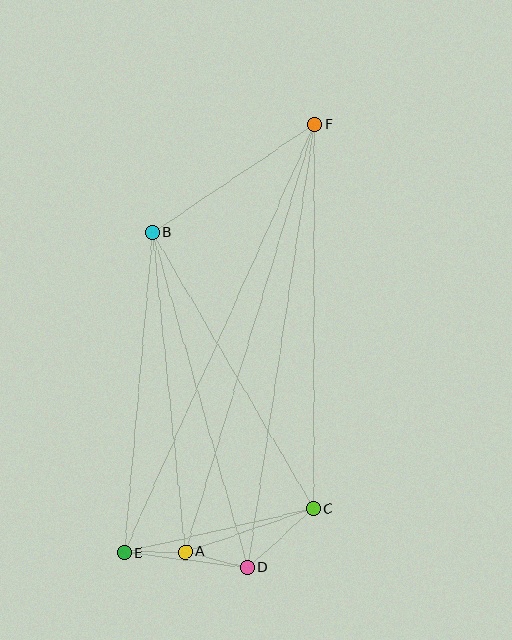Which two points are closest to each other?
Points A and E are closest to each other.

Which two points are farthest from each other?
Points E and F are farthest from each other.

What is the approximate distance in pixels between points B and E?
The distance between B and E is approximately 321 pixels.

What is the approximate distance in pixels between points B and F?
The distance between B and F is approximately 195 pixels.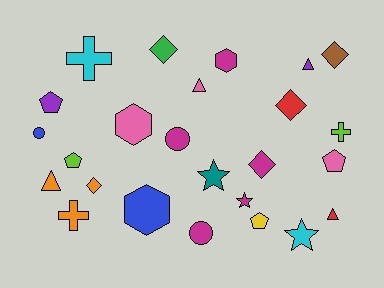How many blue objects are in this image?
There are 2 blue objects.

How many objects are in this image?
There are 25 objects.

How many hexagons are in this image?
There are 3 hexagons.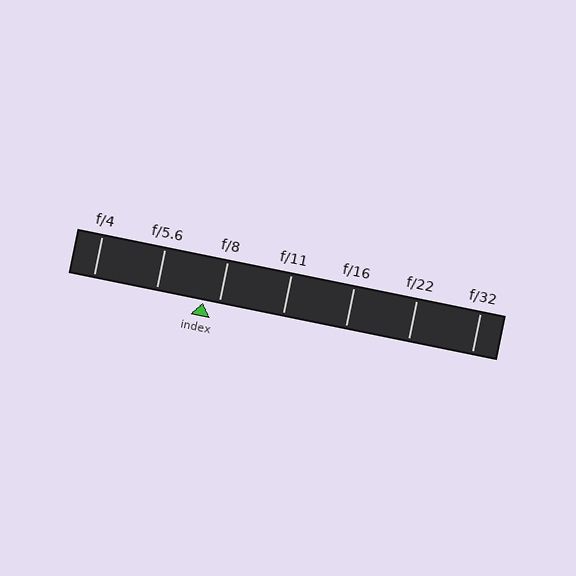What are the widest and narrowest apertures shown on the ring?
The widest aperture shown is f/4 and the narrowest is f/32.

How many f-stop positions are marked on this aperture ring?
There are 7 f-stop positions marked.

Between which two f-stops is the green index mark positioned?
The index mark is between f/5.6 and f/8.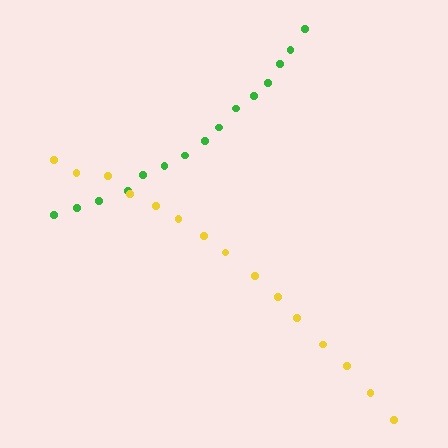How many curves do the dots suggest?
There are 2 distinct paths.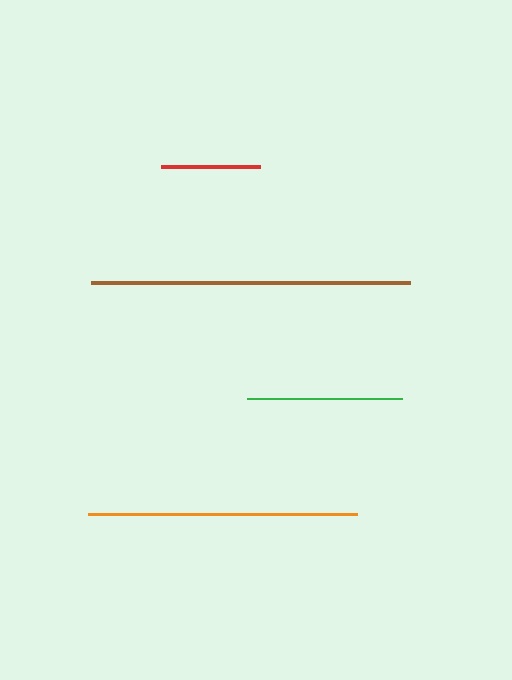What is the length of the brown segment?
The brown segment is approximately 319 pixels long.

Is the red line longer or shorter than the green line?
The green line is longer than the red line.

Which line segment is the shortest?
The red line is the shortest at approximately 100 pixels.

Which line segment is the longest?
The brown line is the longest at approximately 319 pixels.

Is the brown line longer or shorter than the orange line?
The brown line is longer than the orange line.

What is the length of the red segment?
The red segment is approximately 100 pixels long.